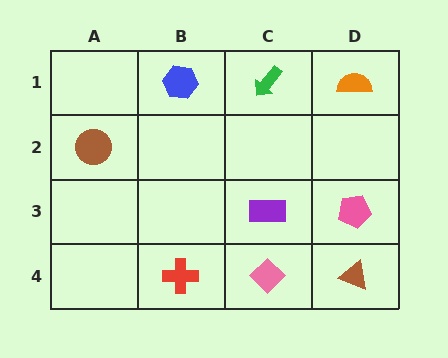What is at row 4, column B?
A red cross.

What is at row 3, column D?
A pink pentagon.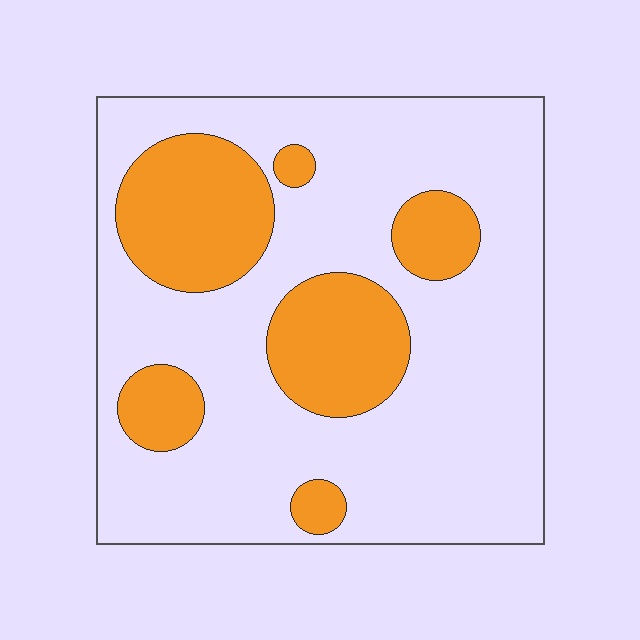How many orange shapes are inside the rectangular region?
6.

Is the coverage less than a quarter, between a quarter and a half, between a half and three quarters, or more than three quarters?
Between a quarter and a half.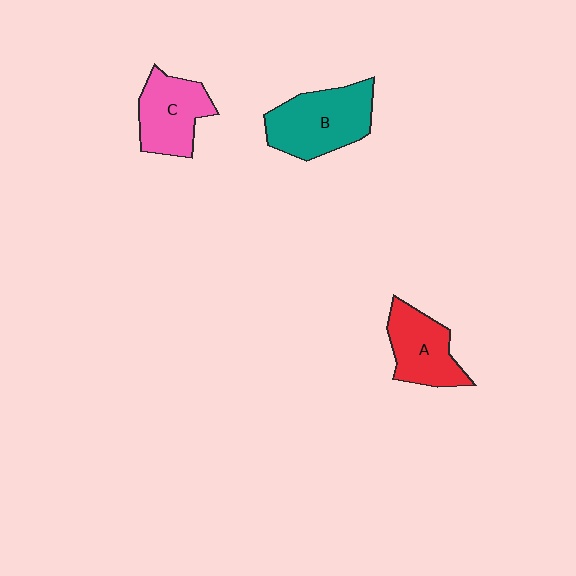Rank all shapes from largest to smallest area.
From largest to smallest: B (teal), C (pink), A (red).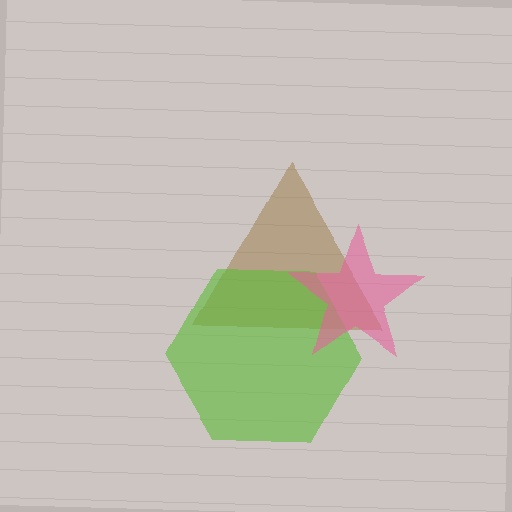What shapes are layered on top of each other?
The layered shapes are: a brown triangle, a lime hexagon, a pink star.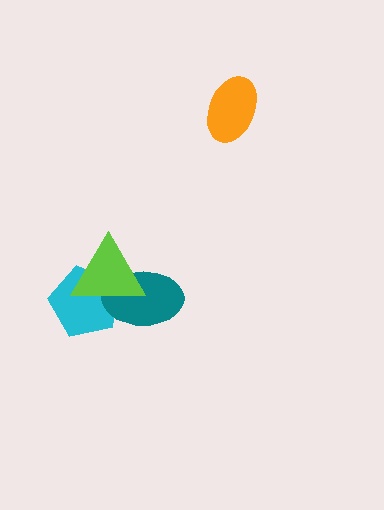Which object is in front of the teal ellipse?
The lime triangle is in front of the teal ellipse.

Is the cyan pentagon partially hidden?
Yes, it is partially covered by another shape.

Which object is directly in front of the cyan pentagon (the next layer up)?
The teal ellipse is directly in front of the cyan pentagon.